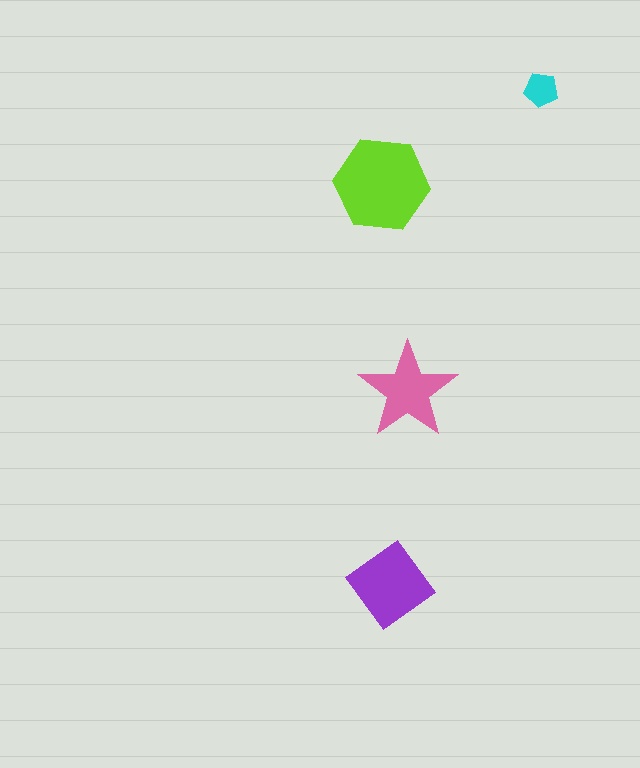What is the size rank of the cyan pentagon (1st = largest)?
4th.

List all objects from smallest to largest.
The cyan pentagon, the pink star, the purple diamond, the lime hexagon.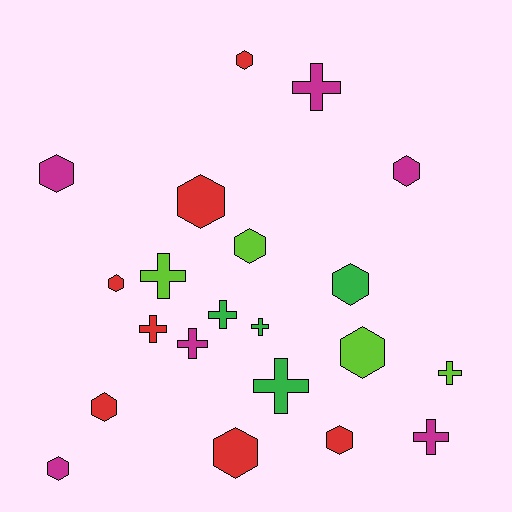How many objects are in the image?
There are 21 objects.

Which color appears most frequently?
Red, with 7 objects.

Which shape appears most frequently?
Hexagon, with 12 objects.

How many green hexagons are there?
There is 1 green hexagon.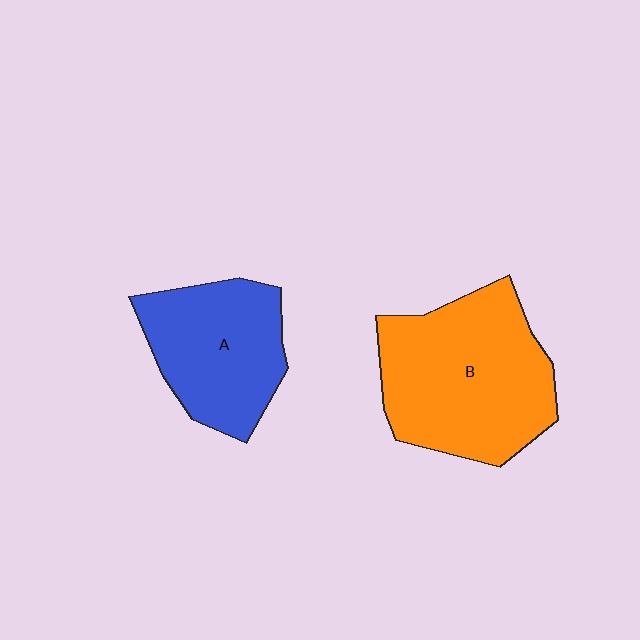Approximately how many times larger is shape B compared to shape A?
Approximately 1.4 times.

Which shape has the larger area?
Shape B (orange).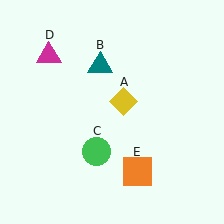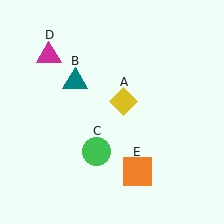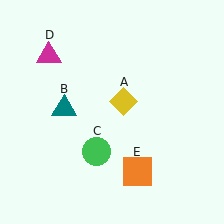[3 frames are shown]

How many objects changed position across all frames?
1 object changed position: teal triangle (object B).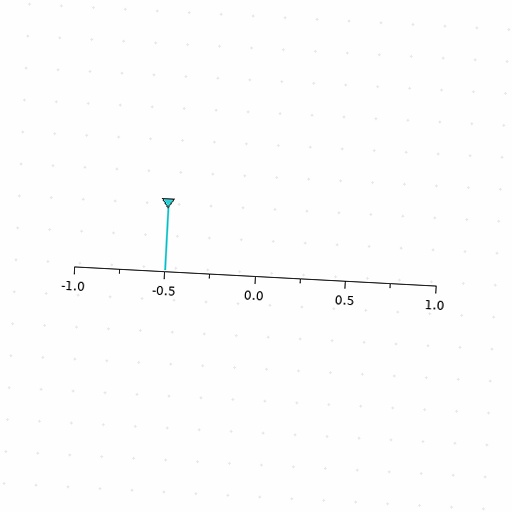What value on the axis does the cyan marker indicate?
The marker indicates approximately -0.5.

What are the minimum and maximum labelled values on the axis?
The axis runs from -1.0 to 1.0.